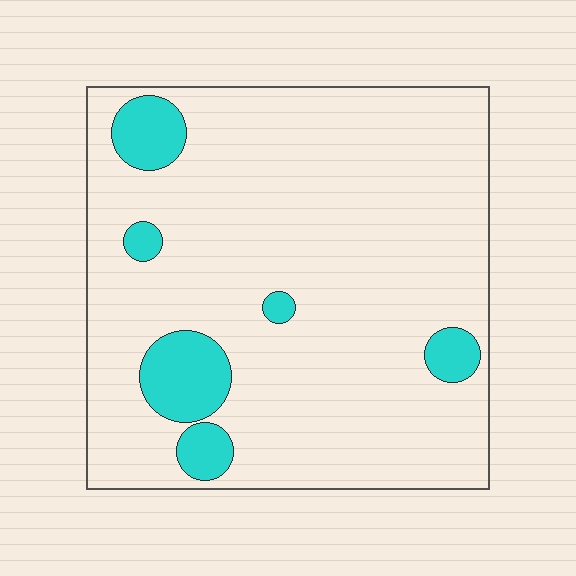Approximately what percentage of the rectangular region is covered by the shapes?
Approximately 10%.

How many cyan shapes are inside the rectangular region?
6.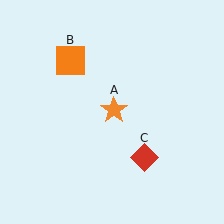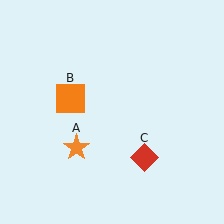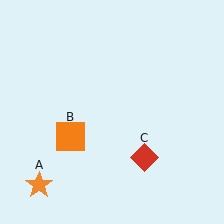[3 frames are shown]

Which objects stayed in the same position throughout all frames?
Red diamond (object C) remained stationary.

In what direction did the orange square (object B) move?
The orange square (object B) moved down.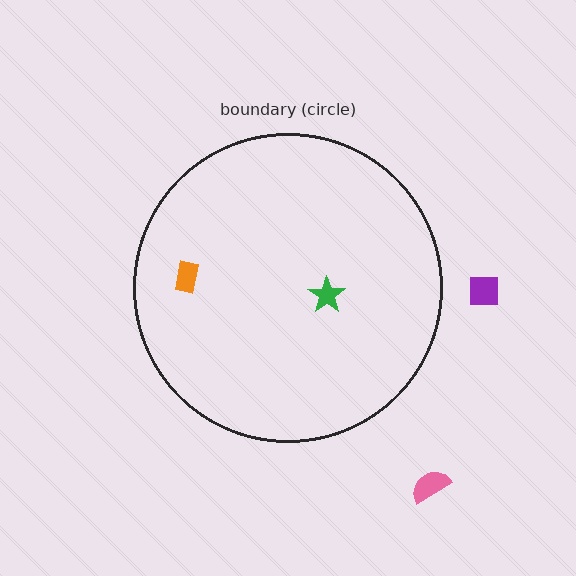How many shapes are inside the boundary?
2 inside, 2 outside.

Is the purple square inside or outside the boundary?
Outside.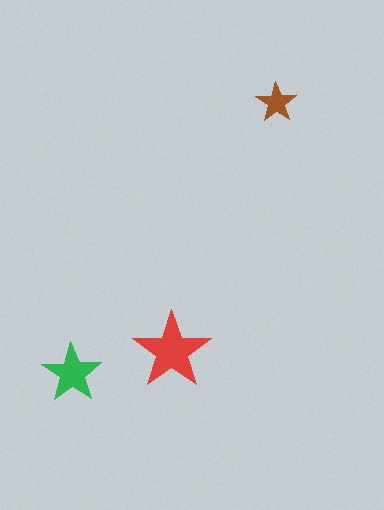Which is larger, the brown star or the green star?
The green one.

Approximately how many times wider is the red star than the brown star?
About 2 times wider.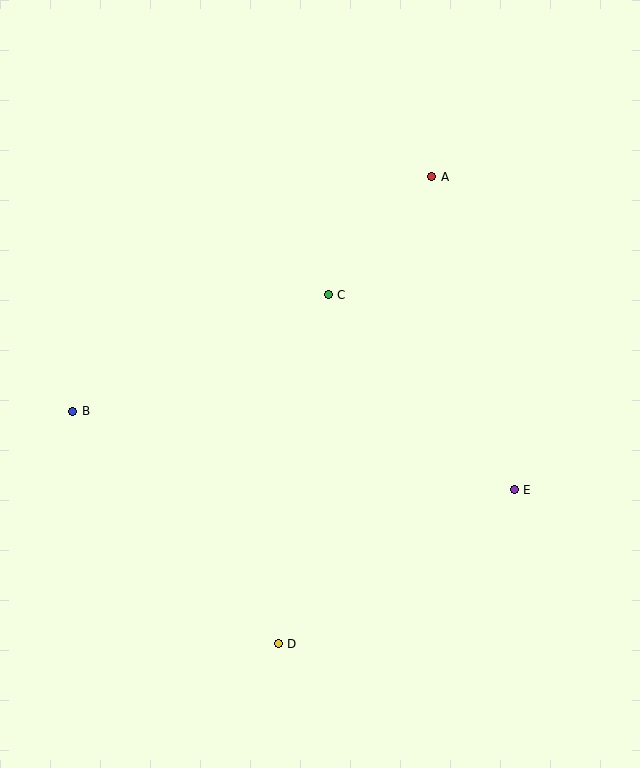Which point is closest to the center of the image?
Point C at (328, 295) is closest to the center.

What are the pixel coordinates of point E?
Point E is at (514, 490).